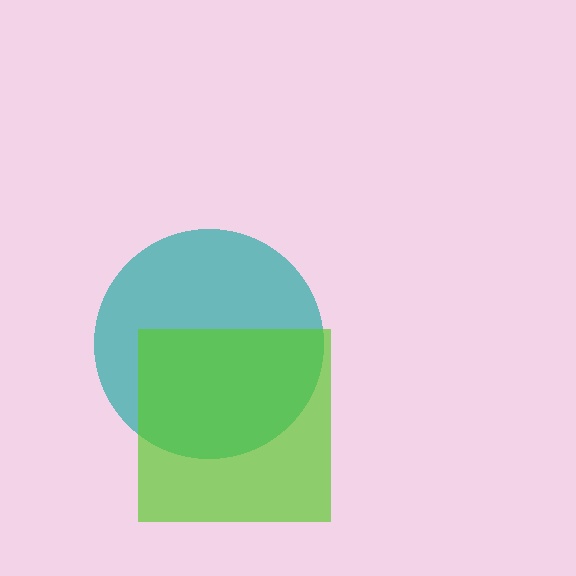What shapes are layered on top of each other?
The layered shapes are: a teal circle, a lime square.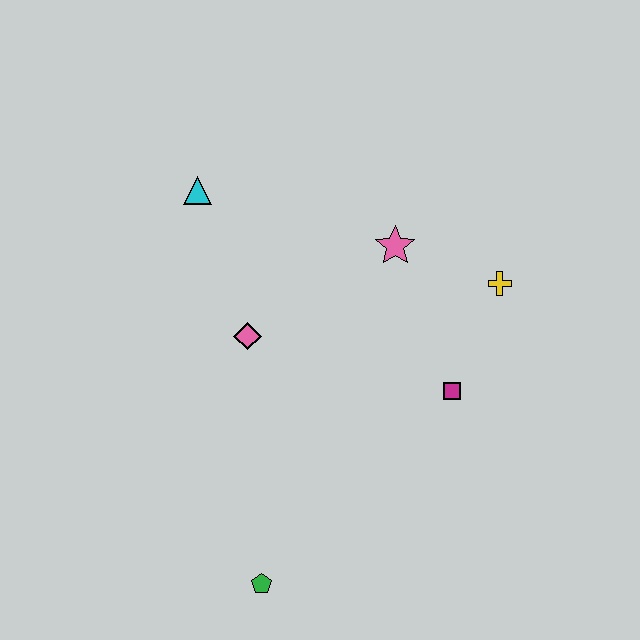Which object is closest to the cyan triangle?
The pink diamond is closest to the cyan triangle.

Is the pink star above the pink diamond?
Yes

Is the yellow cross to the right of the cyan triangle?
Yes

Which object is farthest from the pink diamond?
The yellow cross is farthest from the pink diamond.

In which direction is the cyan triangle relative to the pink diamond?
The cyan triangle is above the pink diamond.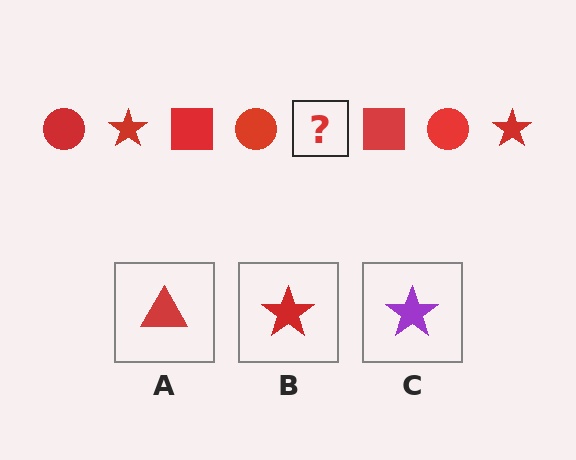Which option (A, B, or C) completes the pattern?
B.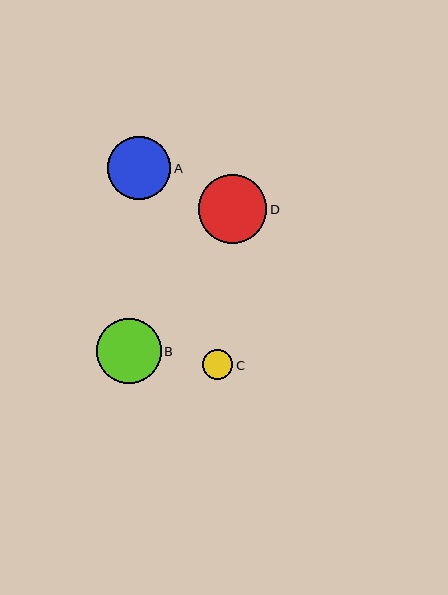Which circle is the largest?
Circle D is the largest with a size of approximately 69 pixels.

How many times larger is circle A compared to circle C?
Circle A is approximately 2.1 times the size of circle C.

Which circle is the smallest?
Circle C is the smallest with a size of approximately 30 pixels.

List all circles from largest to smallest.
From largest to smallest: D, B, A, C.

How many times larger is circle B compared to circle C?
Circle B is approximately 2.1 times the size of circle C.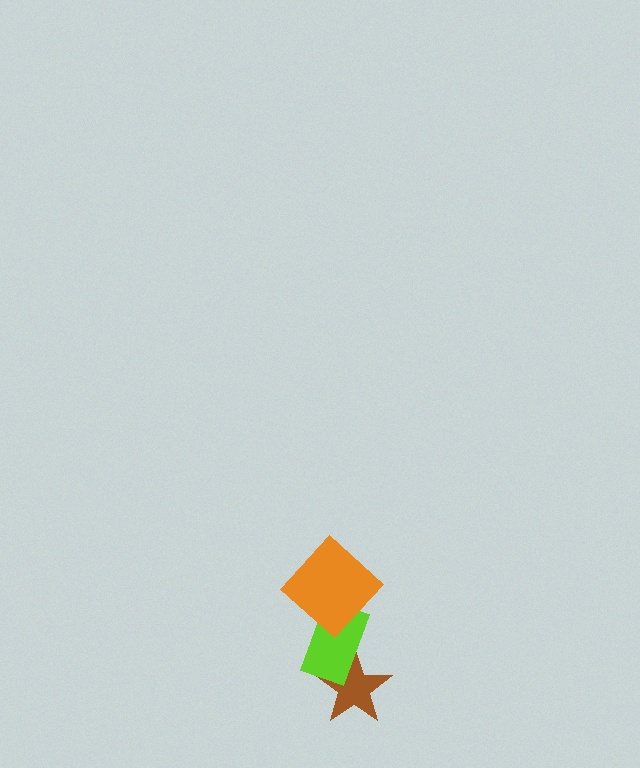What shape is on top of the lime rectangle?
The orange diamond is on top of the lime rectangle.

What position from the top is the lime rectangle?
The lime rectangle is 2nd from the top.